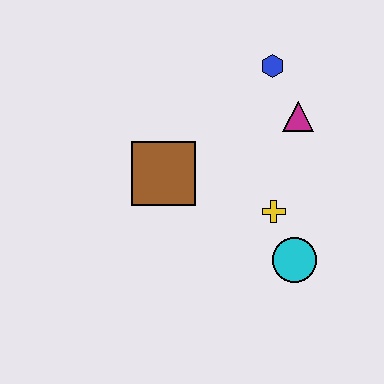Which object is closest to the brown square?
The yellow cross is closest to the brown square.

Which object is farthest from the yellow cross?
The blue hexagon is farthest from the yellow cross.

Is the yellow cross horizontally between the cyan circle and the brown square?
Yes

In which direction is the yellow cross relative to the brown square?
The yellow cross is to the right of the brown square.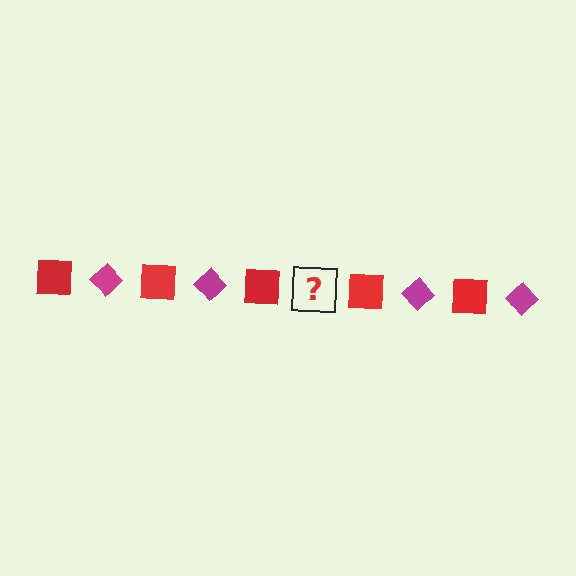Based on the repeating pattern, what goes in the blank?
The blank should be a magenta diamond.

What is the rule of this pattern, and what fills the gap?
The rule is that the pattern alternates between red square and magenta diamond. The gap should be filled with a magenta diamond.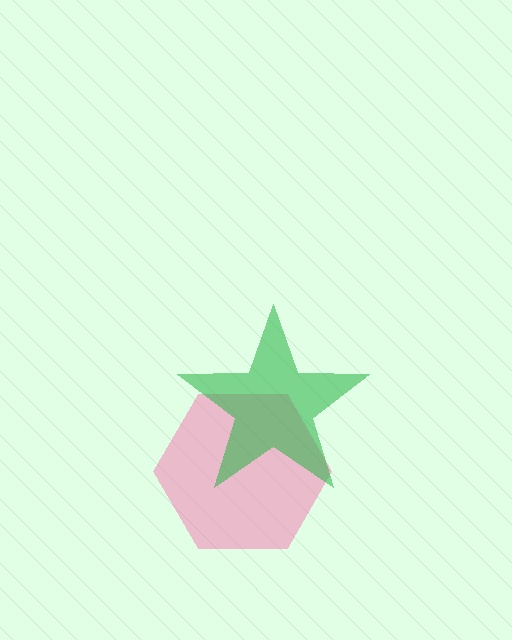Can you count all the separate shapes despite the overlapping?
Yes, there are 2 separate shapes.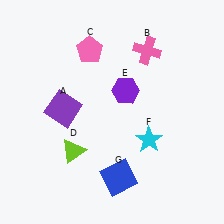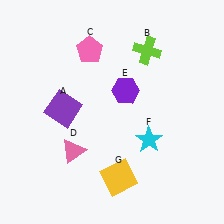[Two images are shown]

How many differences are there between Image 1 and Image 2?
There are 3 differences between the two images.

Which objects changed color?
B changed from pink to lime. D changed from lime to pink. G changed from blue to yellow.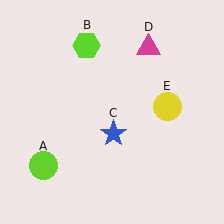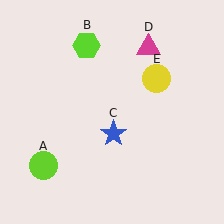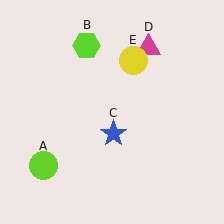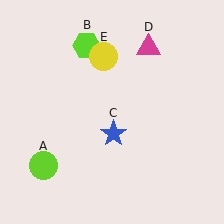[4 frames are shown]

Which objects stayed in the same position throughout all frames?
Lime circle (object A) and lime hexagon (object B) and blue star (object C) and magenta triangle (object D) remained stationary.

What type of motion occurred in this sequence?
The yellow circle (object E) rotated counterclockwise around the center of the scene.